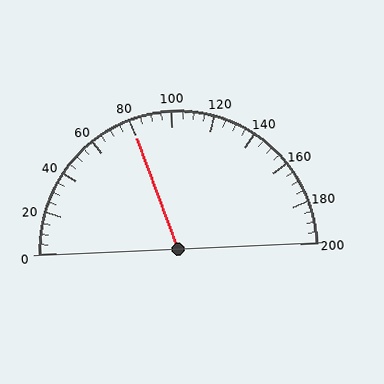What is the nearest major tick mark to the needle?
The nearest major tick mark is 80.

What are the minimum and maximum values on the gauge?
The gauge ranges from 0 to 200.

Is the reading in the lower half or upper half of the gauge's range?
The reading is in the lower half of the range (0 to 200).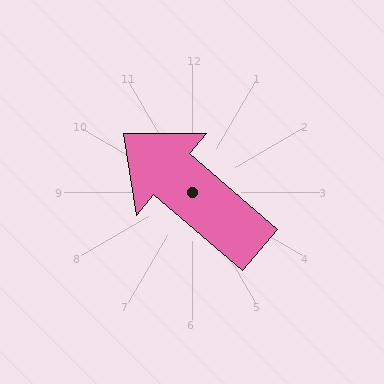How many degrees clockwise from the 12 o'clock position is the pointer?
Approximately 311 degrees.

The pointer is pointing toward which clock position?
Roughly 10 o'clock.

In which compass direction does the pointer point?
Northwest.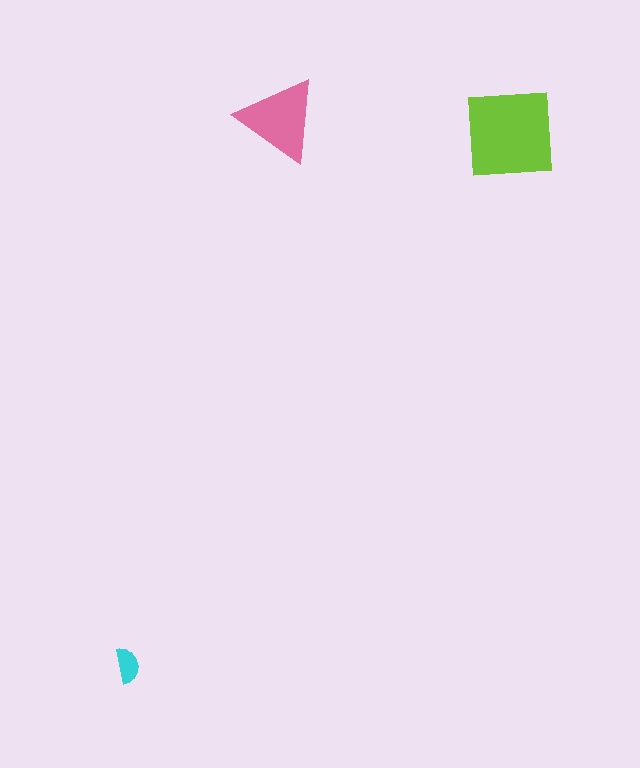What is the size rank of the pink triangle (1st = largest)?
2nd.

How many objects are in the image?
There are 3 objects in the image.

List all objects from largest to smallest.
The lime square, the pink triangle, the cyan semicircle.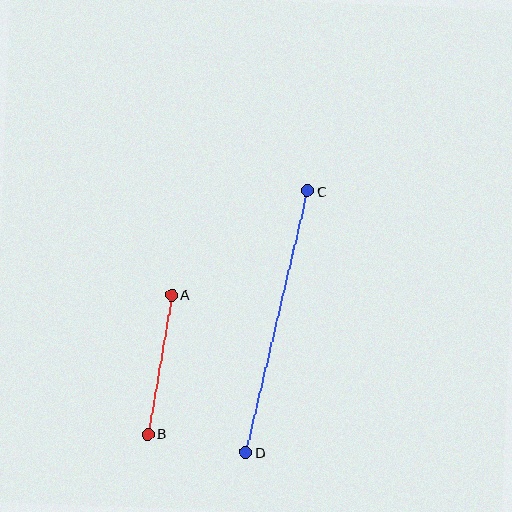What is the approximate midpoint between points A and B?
The midpoint is at approximately (160, 364) pixels.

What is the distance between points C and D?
The distance is approximately 269 pixels.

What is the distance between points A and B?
The distance is approximately 141 pixels.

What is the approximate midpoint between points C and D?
The midpoint is at approximately (277, 321) pixels.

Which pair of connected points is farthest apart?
Points C and D are farthest apart.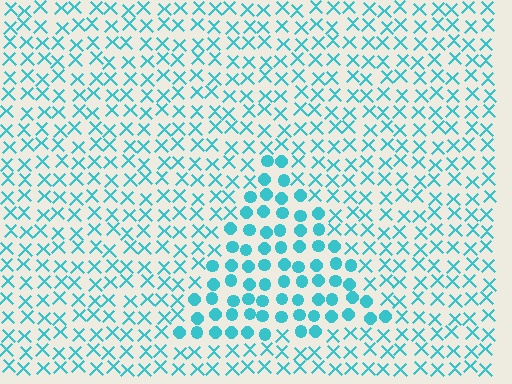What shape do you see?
I see a triangle.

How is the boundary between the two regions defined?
The boundary is defined by a change in element shape: circles inside vs. X marks outside. All elements share the same color and spacing.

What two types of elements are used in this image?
The image uses circles inside the triangle region and X marks outside it.